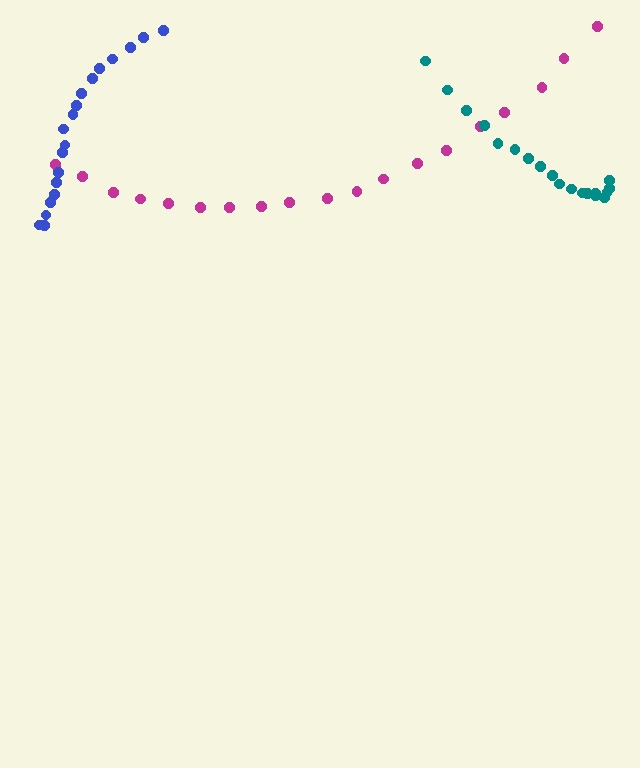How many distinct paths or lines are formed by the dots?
There are 3 distinct paths.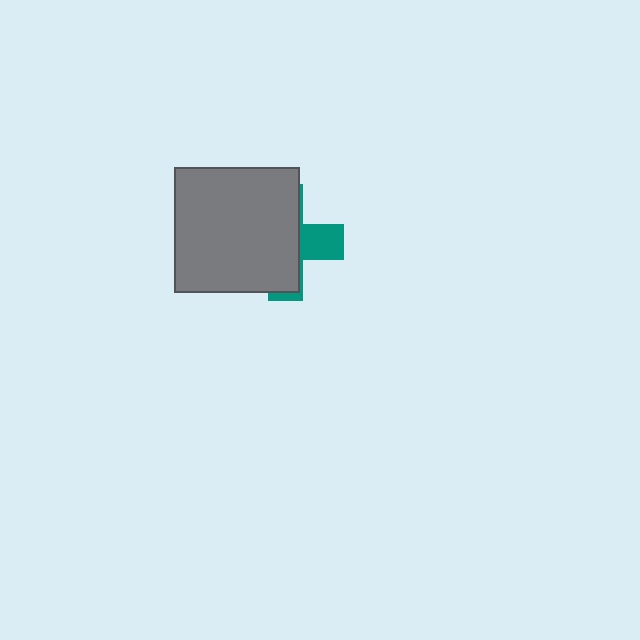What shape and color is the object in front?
The object in front is a gray square.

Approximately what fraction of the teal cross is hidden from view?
Roughly 70% of the teal cross is hidden behind the gray square.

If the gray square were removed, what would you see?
You would see the complete teal cross.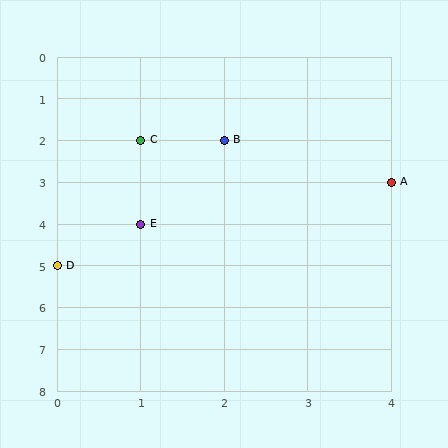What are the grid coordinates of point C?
Point C is at grid coordinates (1, 2).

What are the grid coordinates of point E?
Point E is at grid coordinates (1, 4).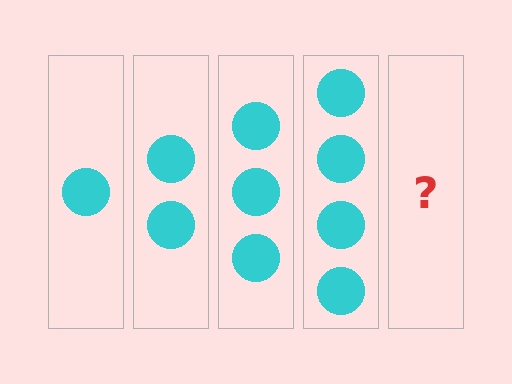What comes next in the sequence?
The next element should be 5 circles.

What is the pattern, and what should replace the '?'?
The pattern is that each step adds one more circle. The '?' should be 5 circles.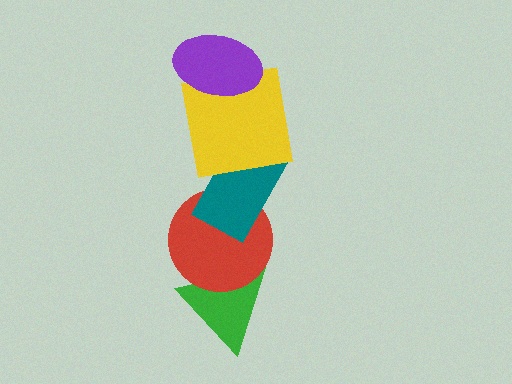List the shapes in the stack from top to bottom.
From top to bottom: the purple ellipse, the yellow square, the teal rectangle, the red circle, the green triangle.